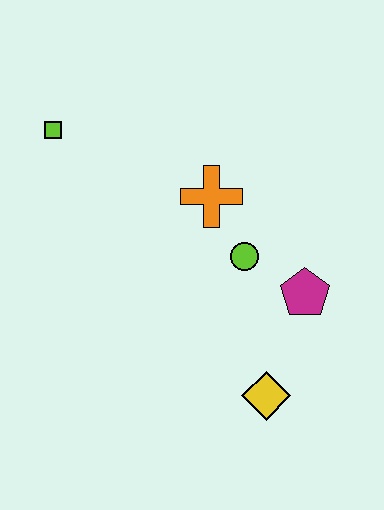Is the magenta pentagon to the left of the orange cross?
No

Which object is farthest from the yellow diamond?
The lime square is farthest from the yellow diamond.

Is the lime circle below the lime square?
Yes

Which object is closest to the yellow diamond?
The magenta pentagon is closest to the yellow diamond.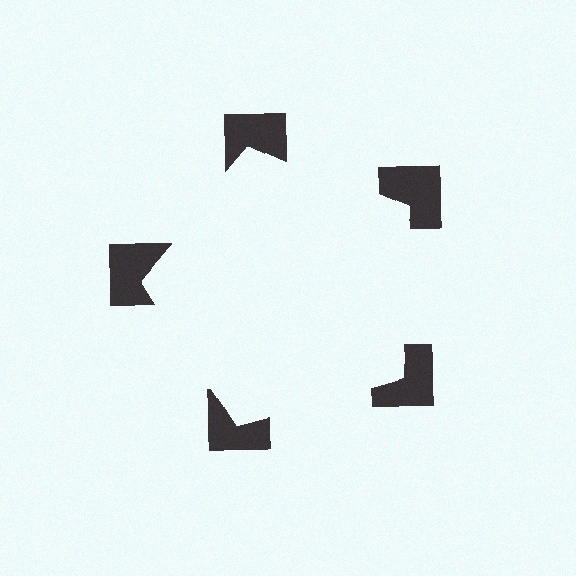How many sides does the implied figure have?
5 sides.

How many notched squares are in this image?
There are 5 — one at each vertex of the illusory pentagon.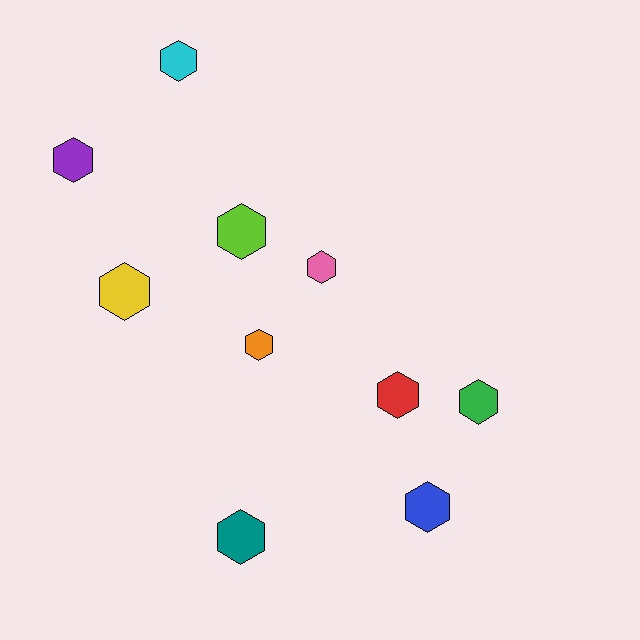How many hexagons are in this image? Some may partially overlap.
There are 10 hexagons.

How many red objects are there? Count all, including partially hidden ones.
There is 1 red object.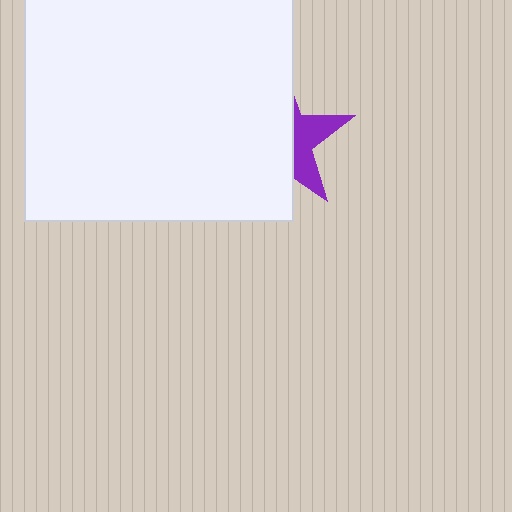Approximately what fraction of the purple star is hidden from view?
Roughly 65% of the purple star is hidden behind the white rectangle.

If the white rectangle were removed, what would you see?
You would see the complete purple star.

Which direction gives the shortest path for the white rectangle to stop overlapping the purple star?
Moving left gives the shortest separation.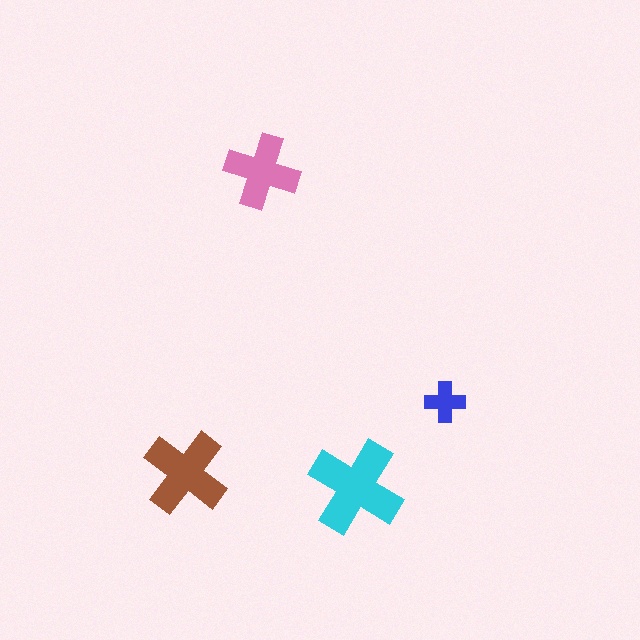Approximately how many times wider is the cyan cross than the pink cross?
About 1.5 times wider.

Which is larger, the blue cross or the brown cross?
The brown one.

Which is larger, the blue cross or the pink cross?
The pink one.